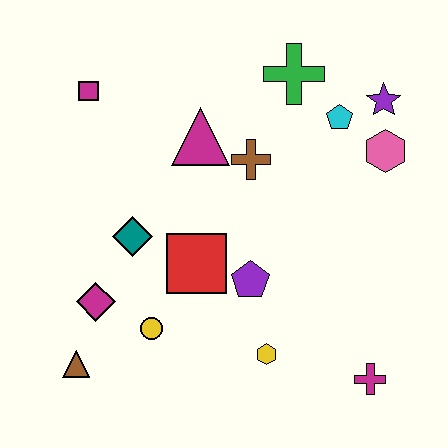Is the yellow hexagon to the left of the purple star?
Yes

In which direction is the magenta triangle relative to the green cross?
The magenta triangle is to the left of the green cross.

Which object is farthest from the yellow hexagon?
The magenta square is farthest from the yellow hexagon.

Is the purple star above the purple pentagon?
Yes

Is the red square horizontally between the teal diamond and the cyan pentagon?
Yes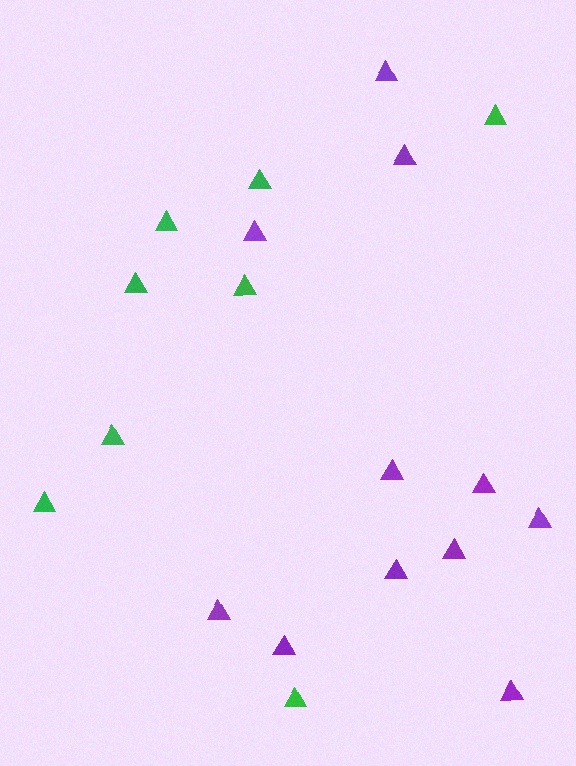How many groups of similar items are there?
There are 2 groups: one group of purple triangles (11) and one group of green triangles (8).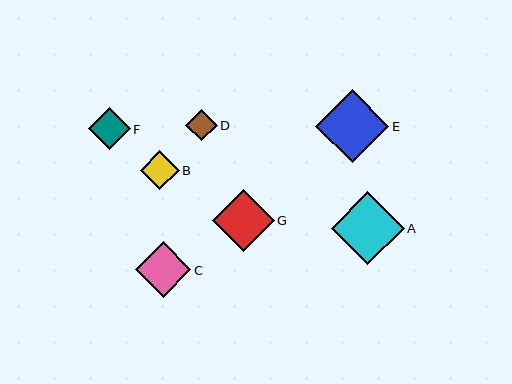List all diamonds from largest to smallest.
From largest to smallest: A, E, G, C, F, B, D.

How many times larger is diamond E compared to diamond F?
Diamond E is approximately 1.8 times the size of diamond F.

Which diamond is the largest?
Diamond A is the largest with a size of approximately 73 pixels.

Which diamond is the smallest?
Diamond D is the smallest with a size of approximately 31 pixels.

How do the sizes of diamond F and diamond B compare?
Diamond F and diamond B are approximately the same size.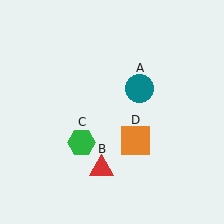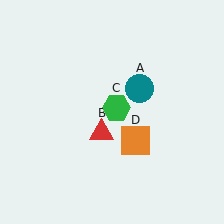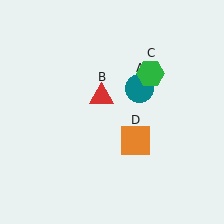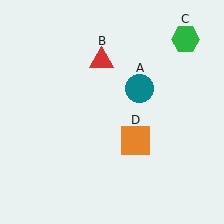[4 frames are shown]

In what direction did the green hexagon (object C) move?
The green hexagon (object C) moved up and to the right.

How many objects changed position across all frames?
2 objects changed position: red triangle (object B), green hexagon (object C).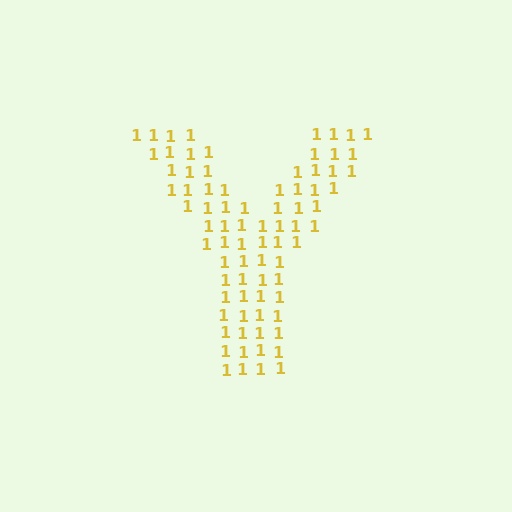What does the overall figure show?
The overall figure shows the letter Y.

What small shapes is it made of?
It is made of small digit 1's.